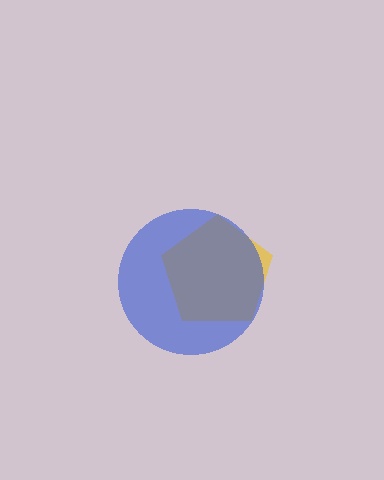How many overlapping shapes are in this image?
There are 2 overlapping shapes in the image.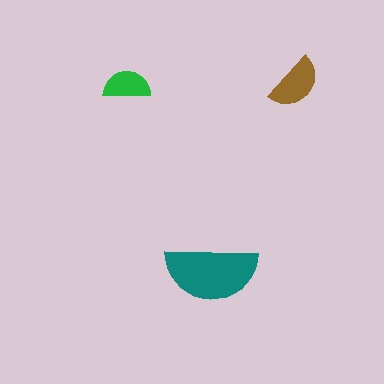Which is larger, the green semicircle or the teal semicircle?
The teal one.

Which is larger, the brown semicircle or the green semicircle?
The brown one.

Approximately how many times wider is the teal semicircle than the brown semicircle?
About 1.5 times wider.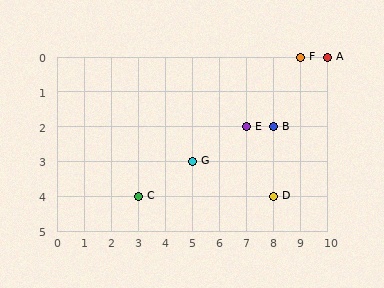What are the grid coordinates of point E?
Point E is at grid coordinates (7, 2).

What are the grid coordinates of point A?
Point A is at grid coordinates (10, 0).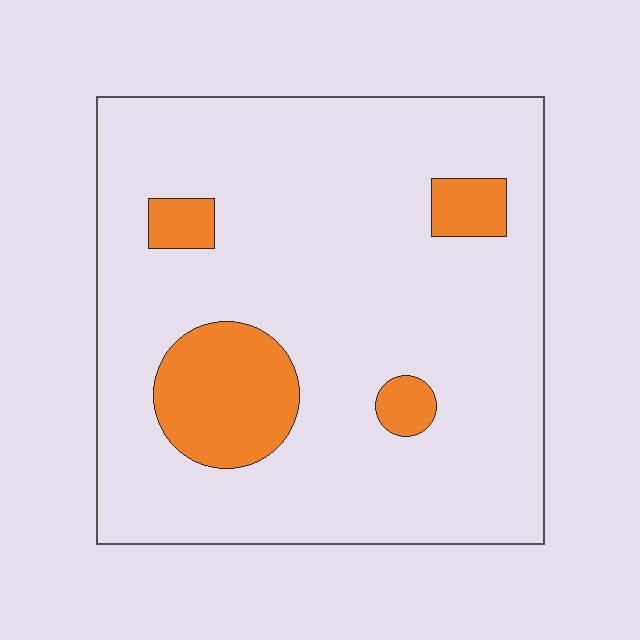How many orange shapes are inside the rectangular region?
4.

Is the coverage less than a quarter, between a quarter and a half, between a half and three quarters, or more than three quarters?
Less than a quarter.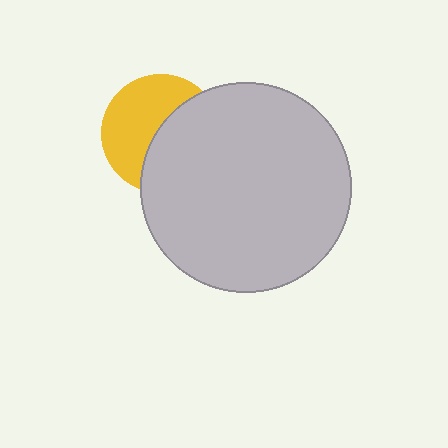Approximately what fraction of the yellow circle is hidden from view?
Roughly 49% of the yellow circle is hidden behind the light gray circle.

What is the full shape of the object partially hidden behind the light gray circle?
The partially hidden object is a yellow circle.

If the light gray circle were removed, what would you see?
You would see the complete yellow circle.